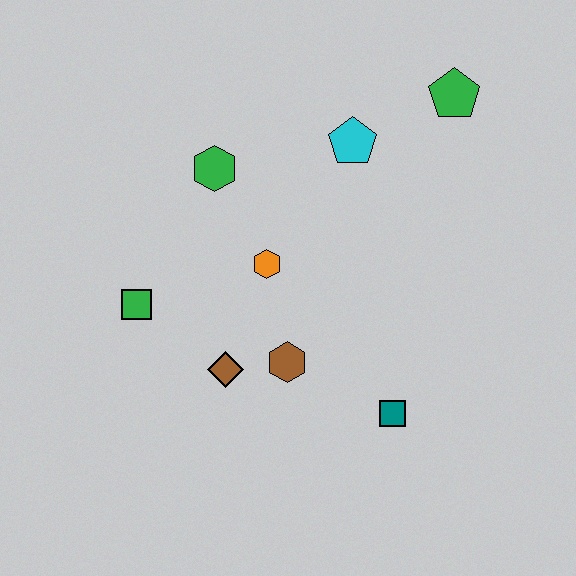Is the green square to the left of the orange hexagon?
Yes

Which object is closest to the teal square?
The brown hexagon is closest to the teal square.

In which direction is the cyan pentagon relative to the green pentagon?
The cyan pentagon is to the left of the green pentagon.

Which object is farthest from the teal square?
The green pentagon is farthest from the teal square.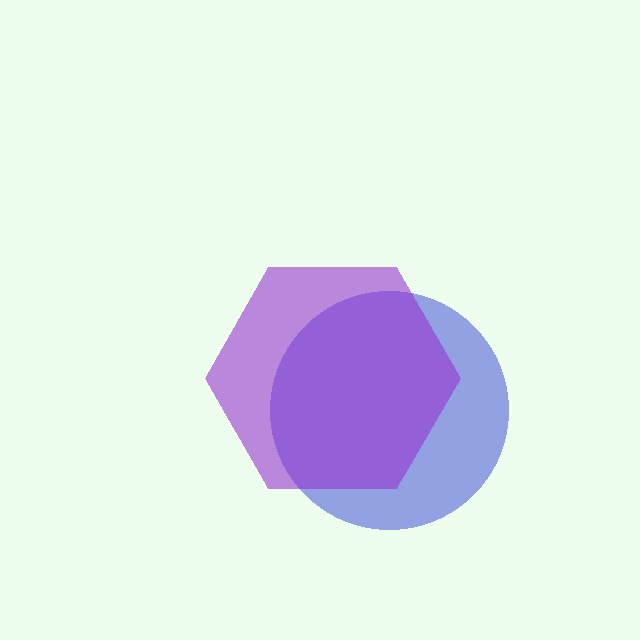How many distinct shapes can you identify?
There are 2 distinct shapes: a blue circle, a purple hexagon.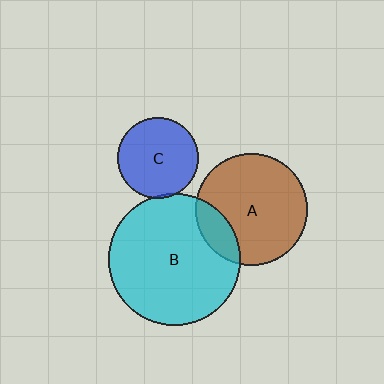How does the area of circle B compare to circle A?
Approximately 1.4 times.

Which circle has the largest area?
Circle B (cyan).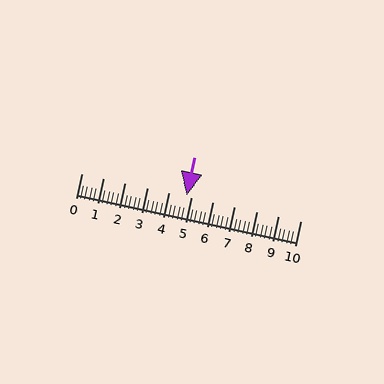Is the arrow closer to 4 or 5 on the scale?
The arrow is closer to 5.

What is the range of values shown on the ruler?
The ruler shows values from 0 to 10.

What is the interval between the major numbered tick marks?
The major tick marks are spaced 1 units apart.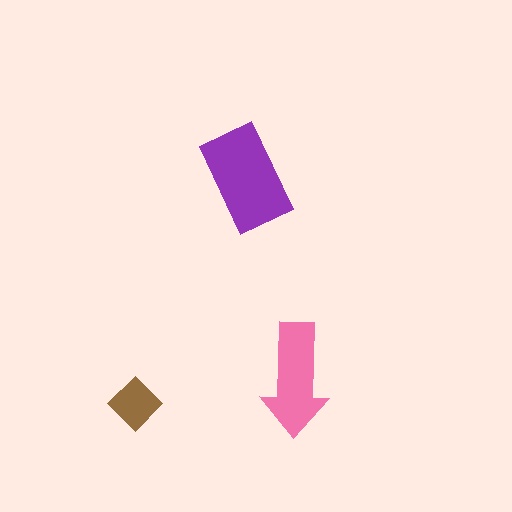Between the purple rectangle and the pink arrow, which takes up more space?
The purple rectangle.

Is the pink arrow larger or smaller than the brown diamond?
Larger.